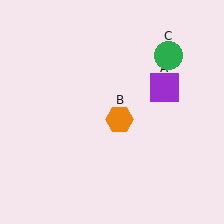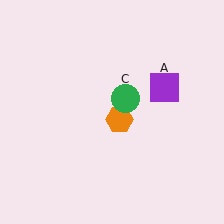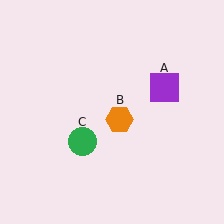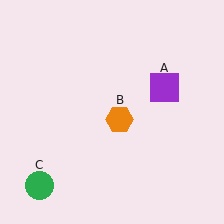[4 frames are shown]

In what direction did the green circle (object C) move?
The green circle (object C) moved down and to the left.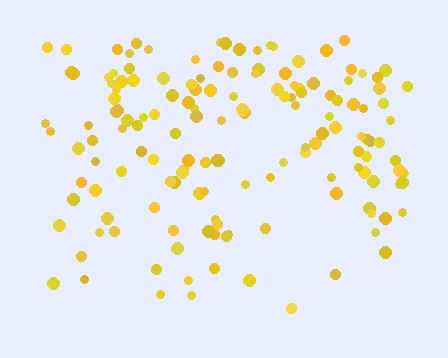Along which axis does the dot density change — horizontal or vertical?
Vertical.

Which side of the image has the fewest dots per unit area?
The bottom.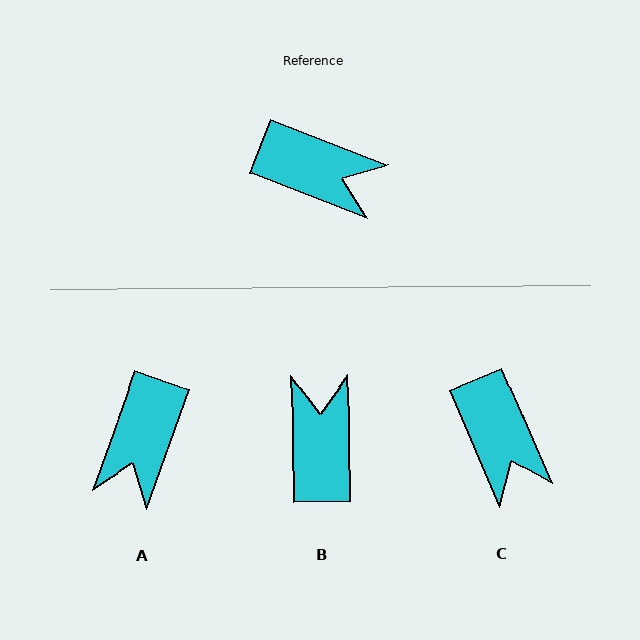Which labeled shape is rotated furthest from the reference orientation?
B, about 112 degrees away.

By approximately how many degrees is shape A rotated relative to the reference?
Approximately 89 degrees clockwise.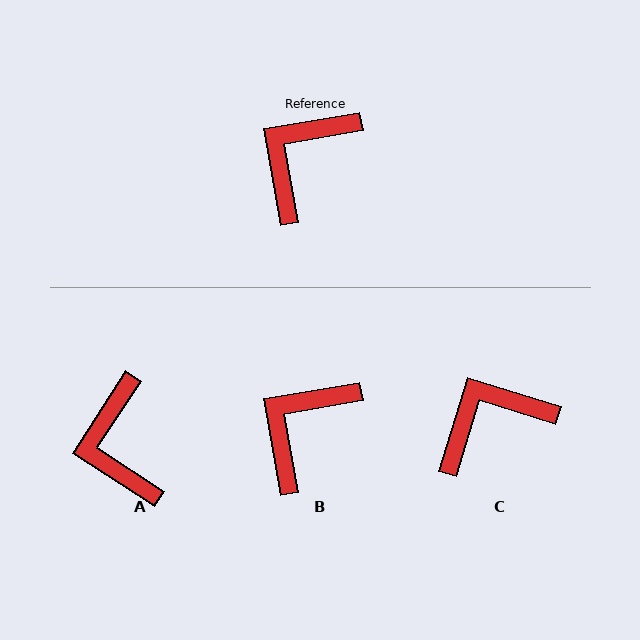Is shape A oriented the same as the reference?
No, it is off by about 47 degrees.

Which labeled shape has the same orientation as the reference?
B.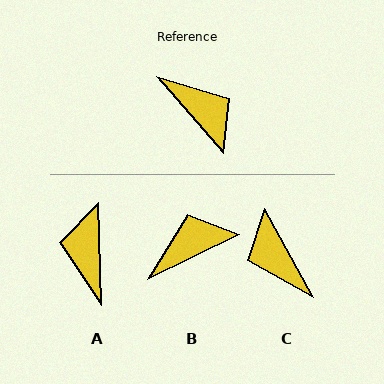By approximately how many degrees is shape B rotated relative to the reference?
Approximately 75 degrees counter-clockwise.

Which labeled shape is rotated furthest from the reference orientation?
C, about 168 degrees away.